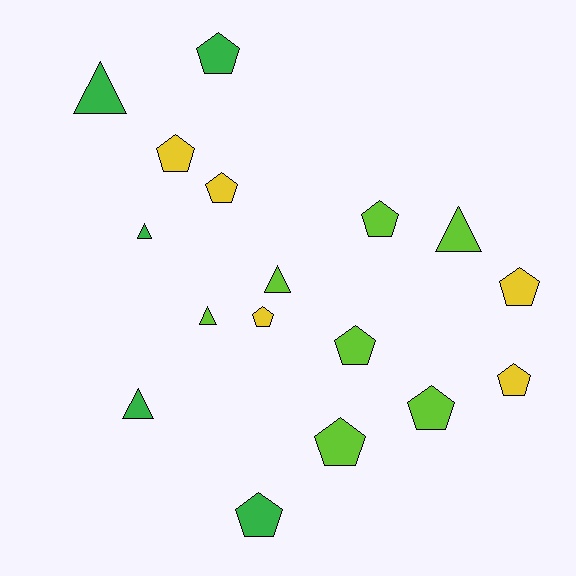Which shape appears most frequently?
Pentagon, with 11 objects.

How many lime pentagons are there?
There are 4 lime pentagons.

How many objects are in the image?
There are 17 objects.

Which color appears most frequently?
Lime, with 7 objects.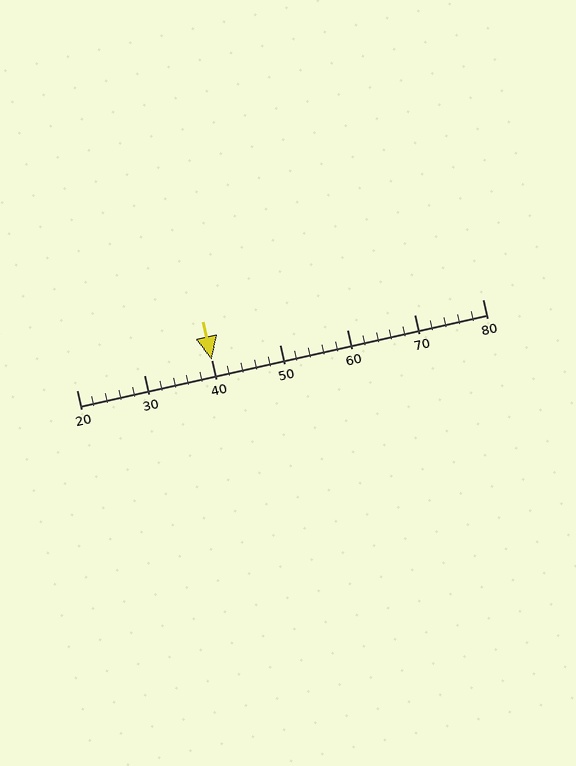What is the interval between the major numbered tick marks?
The major tick marks are spaced 10 units apart.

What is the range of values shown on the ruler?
The ruler shows values from 20 to 80.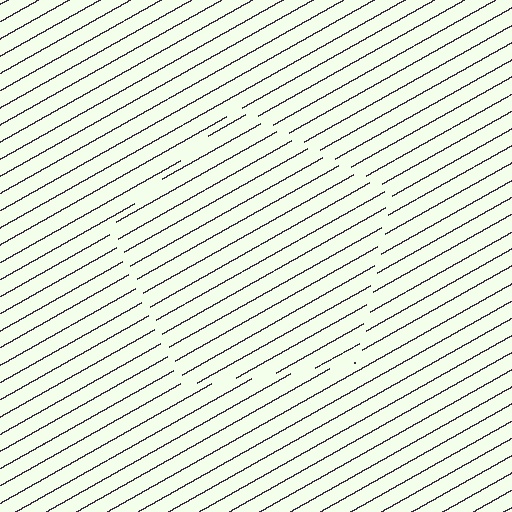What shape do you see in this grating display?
An illusory pentagon. The interior of the shape contains the same grating, shifted by half a period — the contour is defined by the phase discontinuity where line-ends from the inner and outer gratings abut.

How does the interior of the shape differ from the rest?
The interior of the shape contains the same grating, shifted by half a period — the contour is defined by the phase discontinuity where line-ends from the inner and outer gratings abut.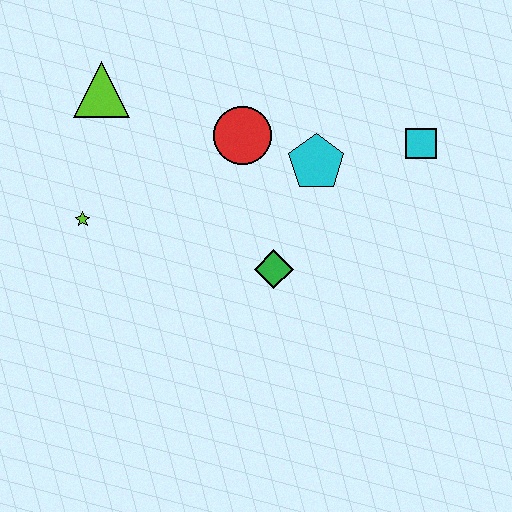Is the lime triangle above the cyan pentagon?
Yes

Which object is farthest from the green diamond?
The lime triangle is farthest from the green diamond.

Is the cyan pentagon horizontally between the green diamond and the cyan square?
Yes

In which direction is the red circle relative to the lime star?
The red circle is to the right of the lime star.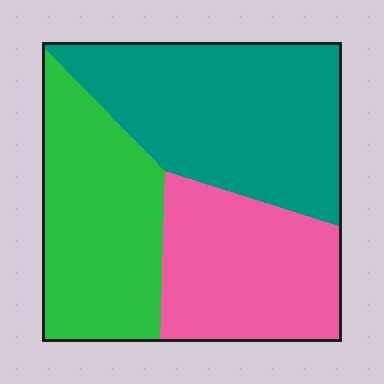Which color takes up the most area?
Teal, at roughly 40%.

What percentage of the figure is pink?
Pink covers 29% of the figure.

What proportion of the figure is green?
Green takes up about one third (1/3) of the figure.